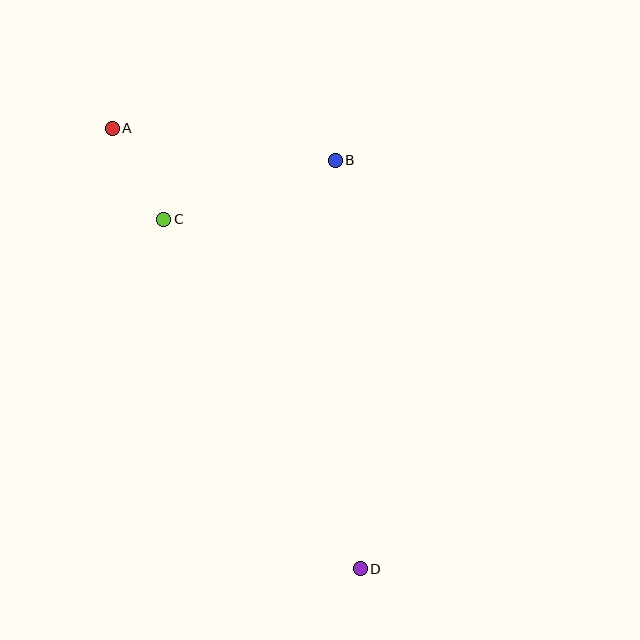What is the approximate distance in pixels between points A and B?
The distance between A and B is approximately 225 pixels.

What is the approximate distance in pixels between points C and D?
The distance between C and D is approximately 401 pixels.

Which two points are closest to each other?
Points A and C are closest to each other.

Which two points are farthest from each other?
Points A and D are farthest from each other.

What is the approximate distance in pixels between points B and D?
The distance between B and D is approximately 409 pixels.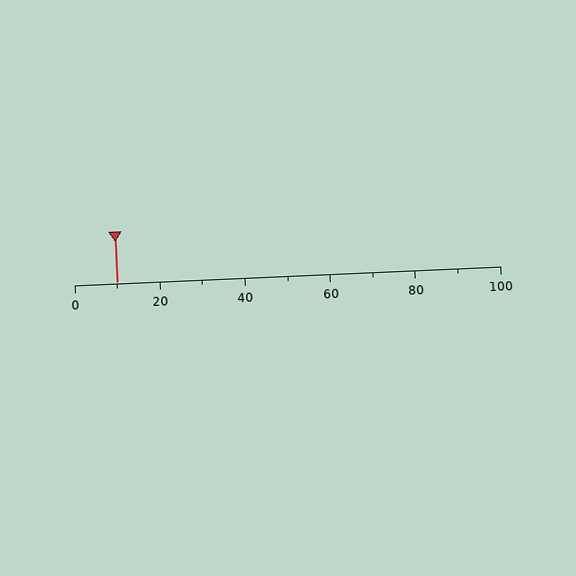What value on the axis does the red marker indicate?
The marker indicates approximately 10.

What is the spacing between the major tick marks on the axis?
The major ticks are spaced 20 apart.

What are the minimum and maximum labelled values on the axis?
The axis runs from 0 to 100.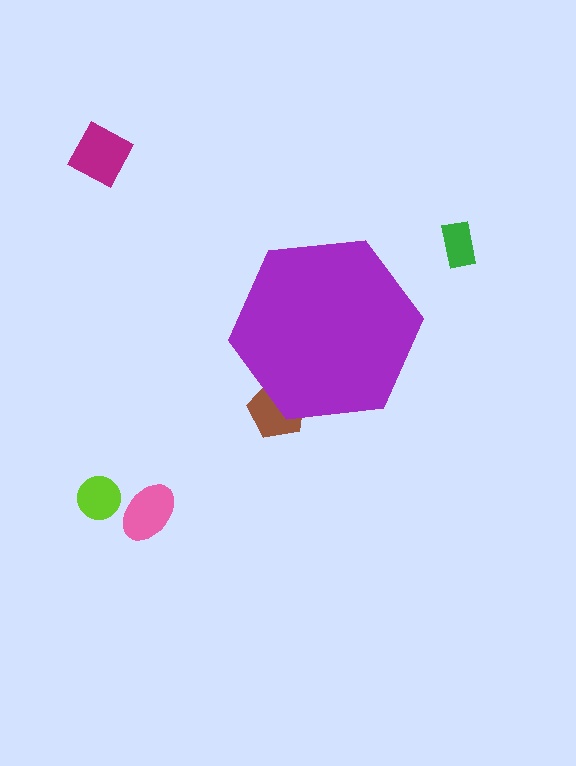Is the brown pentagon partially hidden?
Yes, the brown pentagon is partially hidden behind the purple hexagon.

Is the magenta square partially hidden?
No, the magenta square is fully visible.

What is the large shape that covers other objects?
A purple hexagon.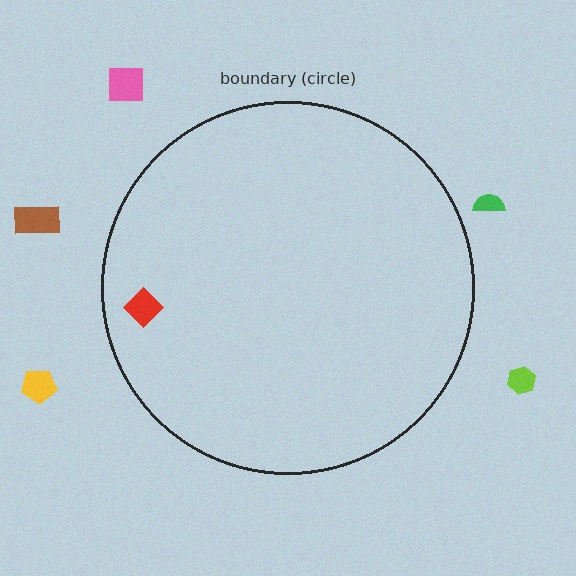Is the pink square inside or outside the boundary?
Outside.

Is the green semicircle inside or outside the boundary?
Outside.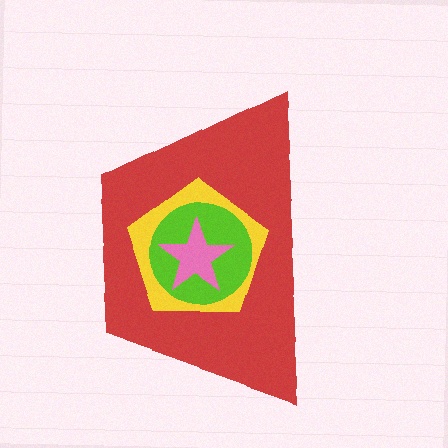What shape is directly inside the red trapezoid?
The yellow pentagon.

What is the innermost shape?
The pink star.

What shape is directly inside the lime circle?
The pink star.